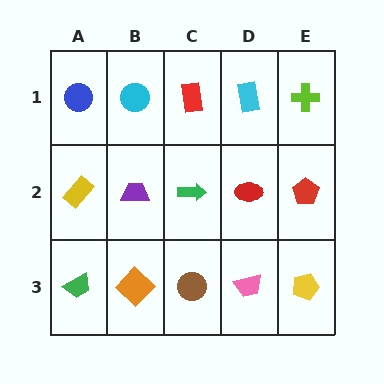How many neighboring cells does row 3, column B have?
3.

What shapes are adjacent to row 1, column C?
A green arrow (row 2, column C), a cyan circle (row 1, column B), a cyan rectangle (row 1, column D).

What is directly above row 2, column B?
A cyan circle.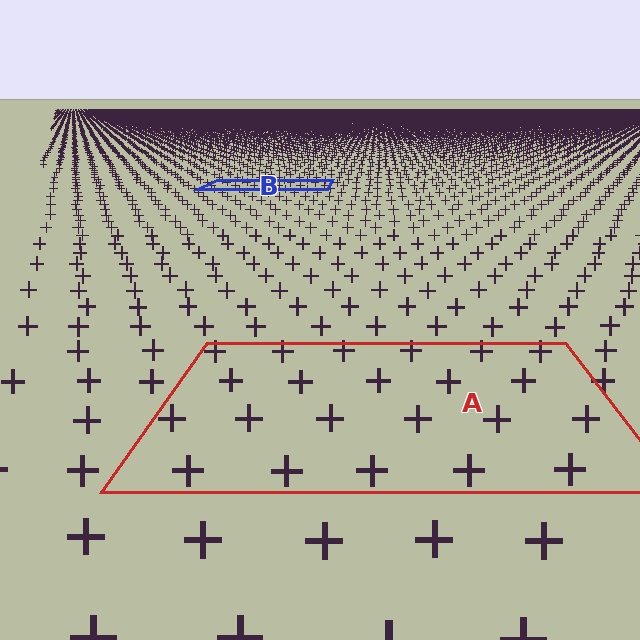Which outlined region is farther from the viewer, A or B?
Region B is farther from the viewer — the texture elements inside it appear smaller and more densely packed.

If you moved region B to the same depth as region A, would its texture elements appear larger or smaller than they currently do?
They would appear larger. At a closer depth, the same texture elements are projected at a bigger on-screen size.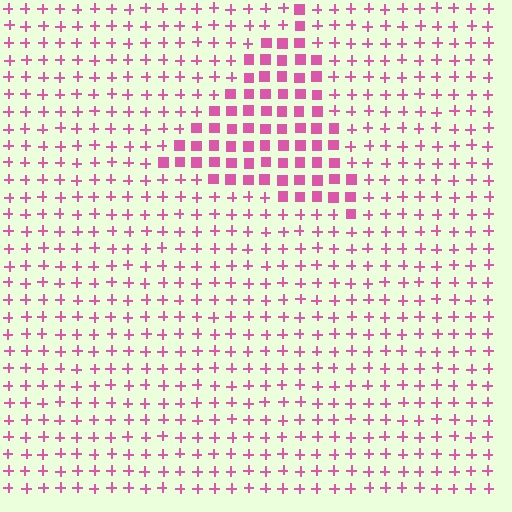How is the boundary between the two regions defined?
The boundary is defined by a change in element shape: squares inside vs. plus signs outside. All elements share the same color and spacing.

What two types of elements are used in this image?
The image uses squares inside the triangle region and plus signs outside it.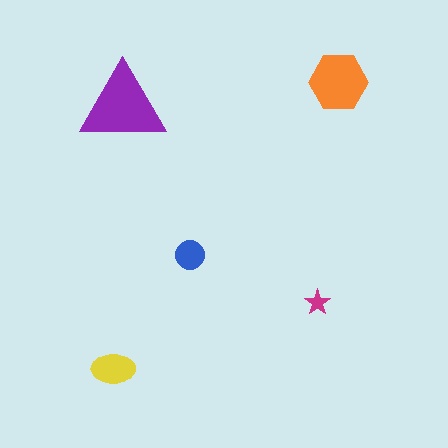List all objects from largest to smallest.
The purple triangle, the orange hexagon, the yellow ellipse, the blue circle, the magenta star.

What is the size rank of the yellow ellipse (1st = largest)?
3rd.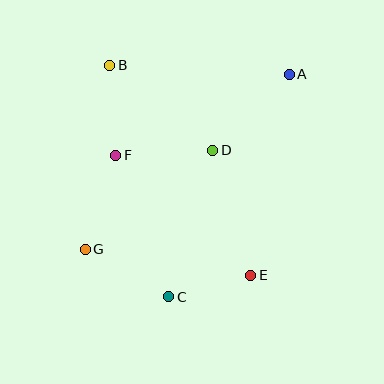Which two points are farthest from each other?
Points A and G are farthest from each other.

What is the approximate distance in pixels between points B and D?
The distance between B and D is approximately 134 pixels.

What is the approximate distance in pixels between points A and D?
The distance between A and D is approximately 108 pixels.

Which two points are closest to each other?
Points C and E are closest to each other.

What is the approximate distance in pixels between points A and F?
The distance between A and F is approximately 191 pixels.